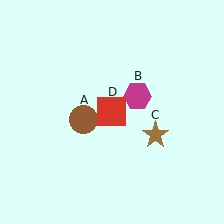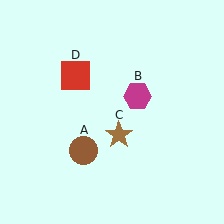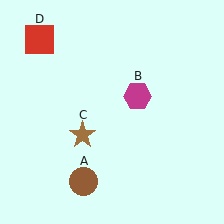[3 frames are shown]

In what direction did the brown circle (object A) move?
The brown circle (object A) moved down.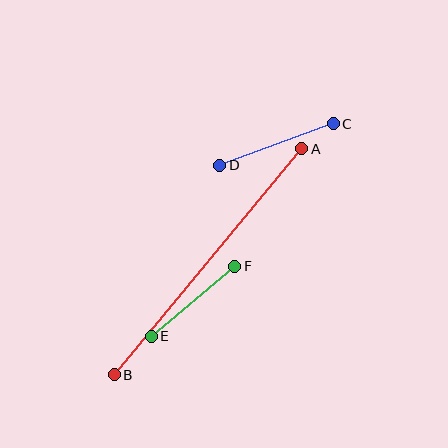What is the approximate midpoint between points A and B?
The midpoint is at approximately (208, 262) pixels.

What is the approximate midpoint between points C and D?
The midpoint is at approximately (276, 144) pixels.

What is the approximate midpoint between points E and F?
The midpoint is at approximately (193, 301) pixels.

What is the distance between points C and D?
The distance is approximately 121 pixels.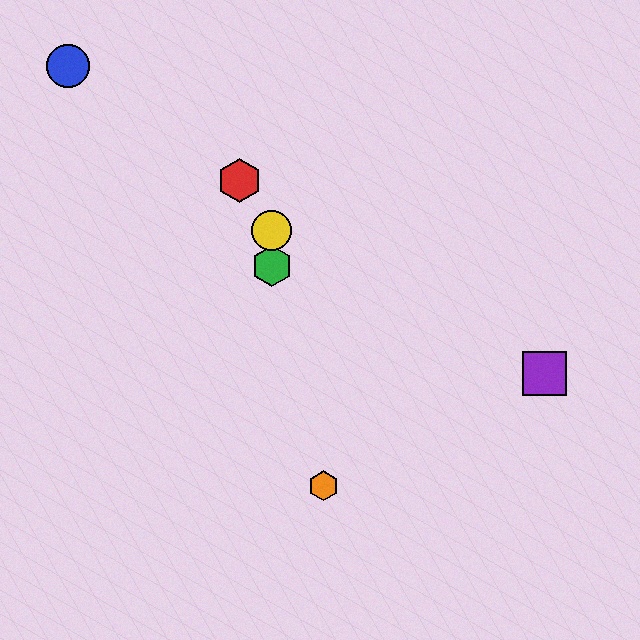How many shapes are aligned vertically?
2 shapes (the green hexagon, the yellow circle) are aligned vertically.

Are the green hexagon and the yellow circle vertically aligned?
Yes, both are at x≈272.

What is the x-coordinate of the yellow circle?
The yellow circle is at x≈272.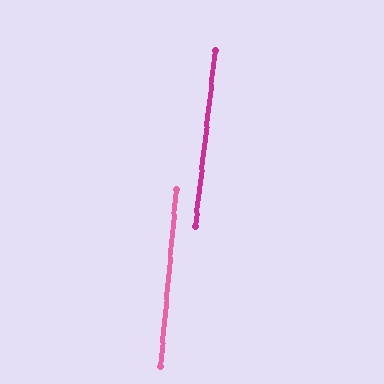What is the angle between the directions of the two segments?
Approximately 1 degree.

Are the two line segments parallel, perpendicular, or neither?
Parallel — their directions differ by only 1.4°.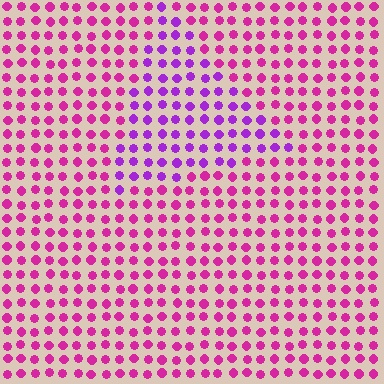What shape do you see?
I see a triangle.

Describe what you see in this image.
The image is filled with small magenta elements in a uniform arrangement. A triangle-shaped region is visible where the elements are tinted to a slightly different hue, forming a subtle color boundary.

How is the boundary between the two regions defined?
The boundary is defined purely by a slight shift in hue (about 34 degrees). Spacing, size, and orientation are identical on both sides.